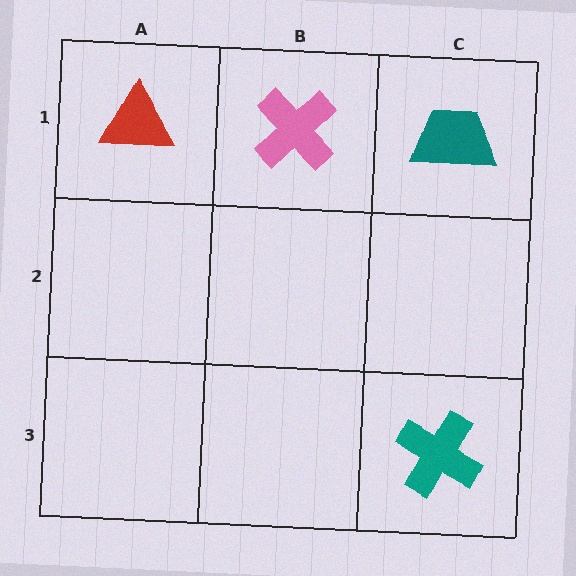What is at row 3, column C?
A teal cross.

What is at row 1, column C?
A teal trapezoid.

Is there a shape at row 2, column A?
No, that cell is empty.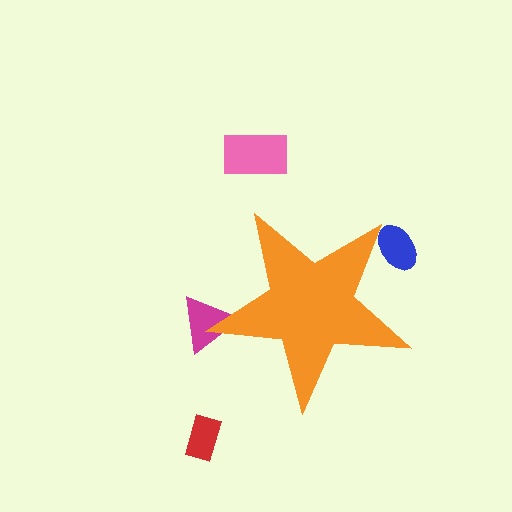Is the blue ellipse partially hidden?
Yes, the blue ellipse is partially hidden behind the orange star.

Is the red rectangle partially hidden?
No, the red rectangle is fully visible.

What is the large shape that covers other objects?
An orange star.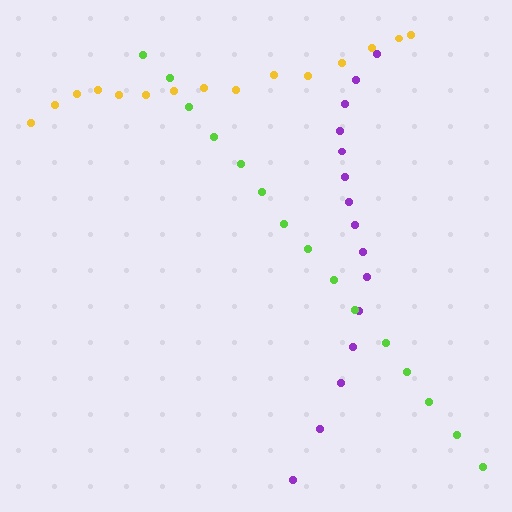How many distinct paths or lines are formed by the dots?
There are 3 distinct paths.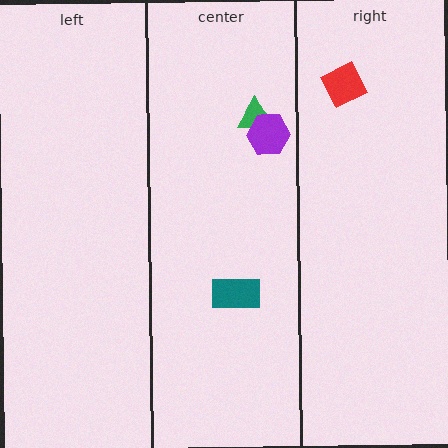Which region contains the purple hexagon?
The center region.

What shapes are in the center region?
The teal rectangle, the green triangle, the purple hexagon.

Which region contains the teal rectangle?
The center region.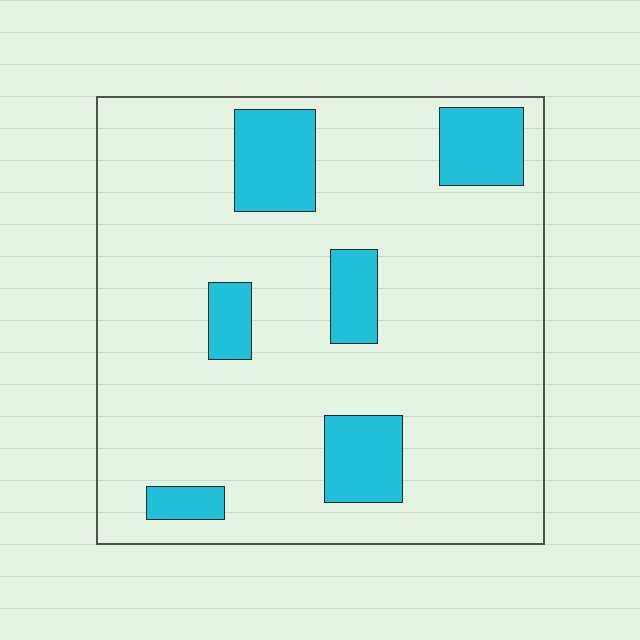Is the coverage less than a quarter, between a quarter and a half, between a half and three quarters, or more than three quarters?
Less than a quarter.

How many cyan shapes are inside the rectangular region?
6.